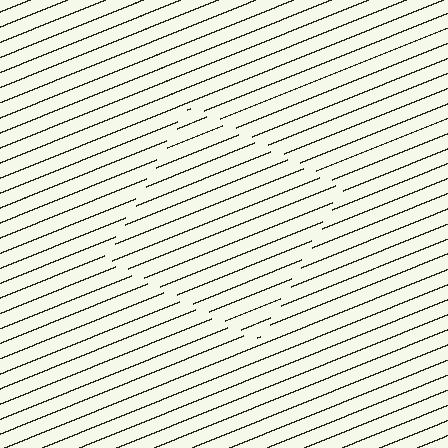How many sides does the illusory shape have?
4 sides — the line-ends trace a square.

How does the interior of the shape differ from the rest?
The interior of the shape contains the same grating, shifted by half a period — the contour is defined by the phase discontinuity where line-ends from the inner and outer gratings abut.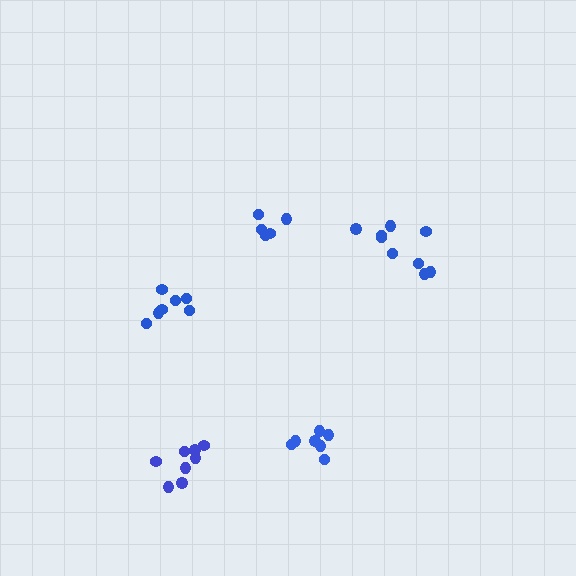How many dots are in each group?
Group 1: 5 dots, Group 2: 9 dots, Group 3: 7 dots, Group 4: 8 dots, Group 5: 7 dots (36 total).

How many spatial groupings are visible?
There are 5 spatial groupings.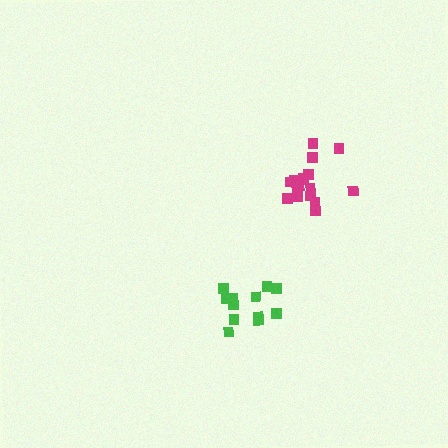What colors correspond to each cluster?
The clusters are colored: green, magenta.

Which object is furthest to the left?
The green cluster is leftmost.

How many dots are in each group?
Group 1: 12 dots, Group 2: 18 dots (30 total).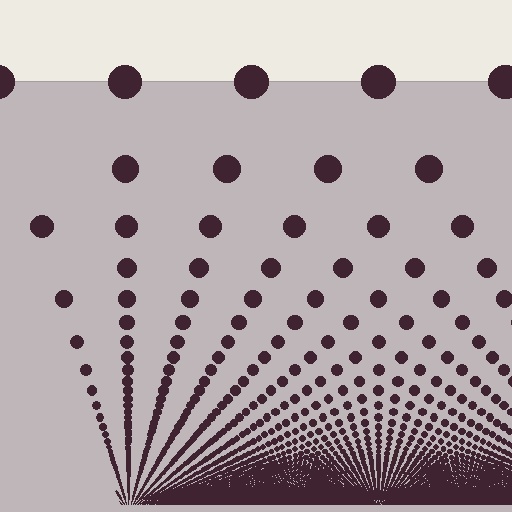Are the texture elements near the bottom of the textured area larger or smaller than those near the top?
Smaller. The gradient is inverted — elements near the bottom are smaller and denser.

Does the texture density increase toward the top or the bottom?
Density increases toward the bottom.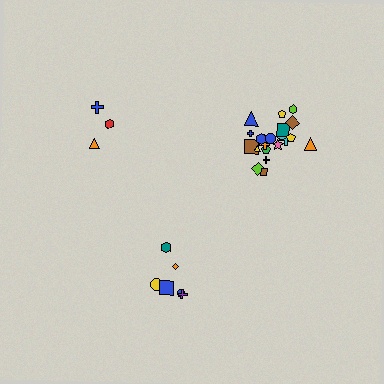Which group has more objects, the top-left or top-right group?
The top-right group.